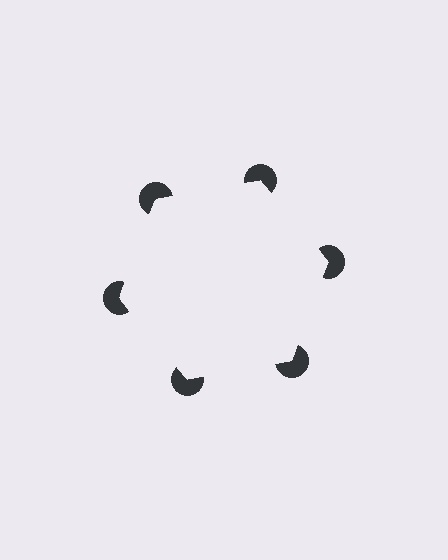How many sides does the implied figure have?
6 sides.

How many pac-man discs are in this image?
There are 6 — one at each vertex of the illusory hexagon.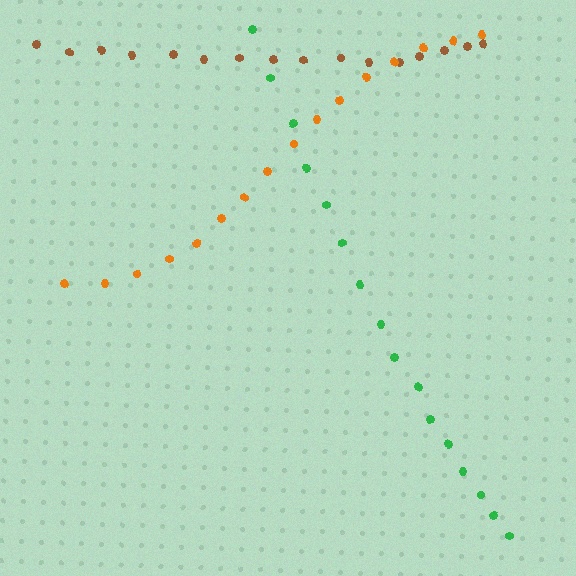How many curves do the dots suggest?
There are 3 distinct paths.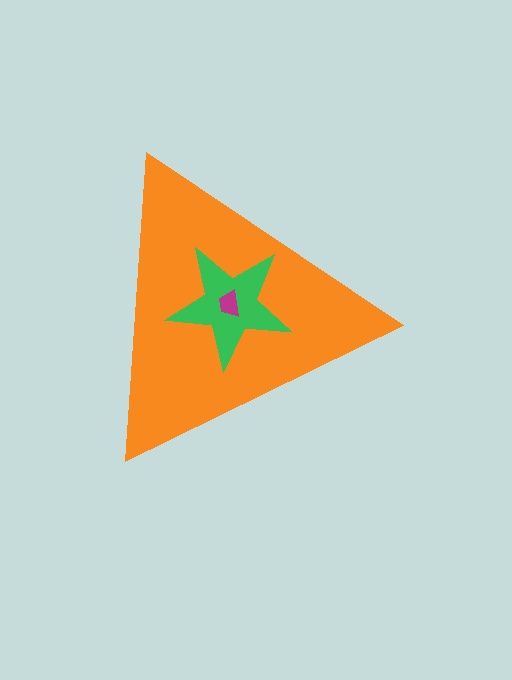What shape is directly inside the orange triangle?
The green star.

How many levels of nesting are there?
3.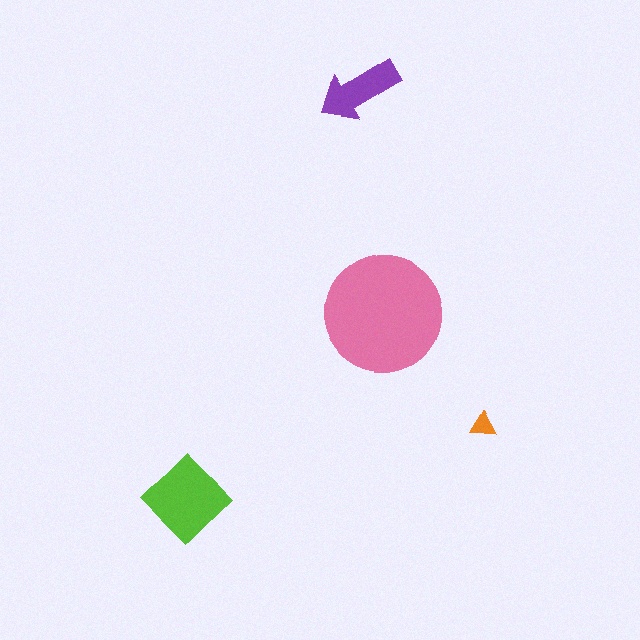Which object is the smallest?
The orange triangle.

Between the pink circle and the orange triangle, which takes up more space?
The pink circle.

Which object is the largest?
The pink circle.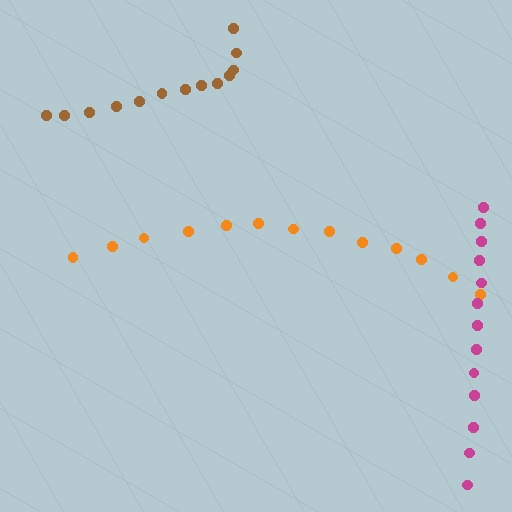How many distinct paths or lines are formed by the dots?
There are 3 distinct paths.